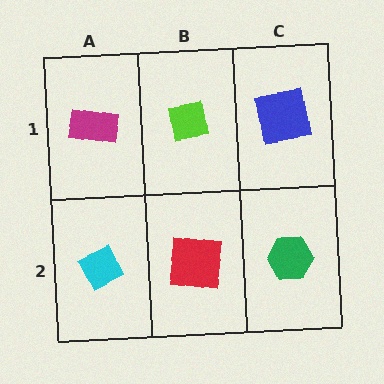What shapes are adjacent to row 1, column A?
A cyan diamond (row 2, column A), a lime square (row 1, column B).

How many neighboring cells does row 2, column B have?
3.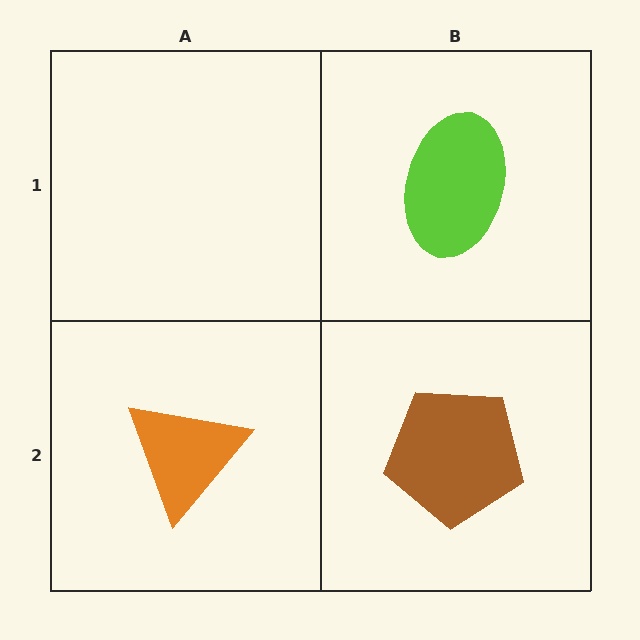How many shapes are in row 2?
2 shapes.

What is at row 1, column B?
A lime ellipse.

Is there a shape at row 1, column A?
No, that cell is empty.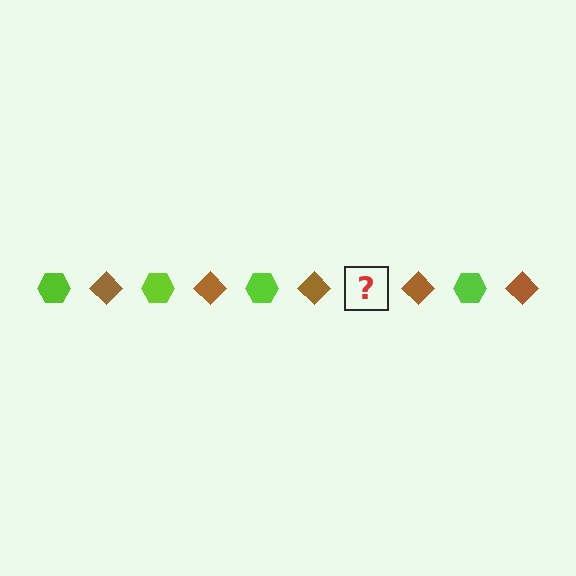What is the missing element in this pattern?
The missing element is a lime hexagon.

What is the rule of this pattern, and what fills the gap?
The rule is that the pattern alternates between lime hexagon and brown diamond. The gap should be filled with a lime hexagon.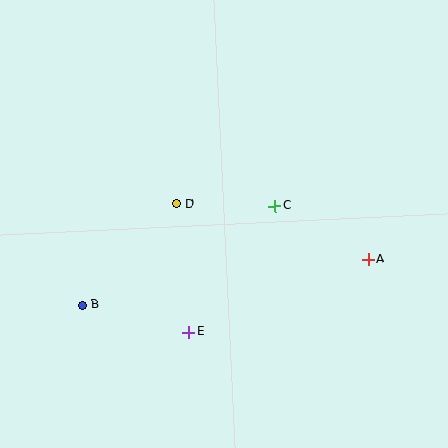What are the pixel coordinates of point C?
Point C is at (275, 206).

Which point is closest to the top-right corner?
Point C is closest to the top-right corner.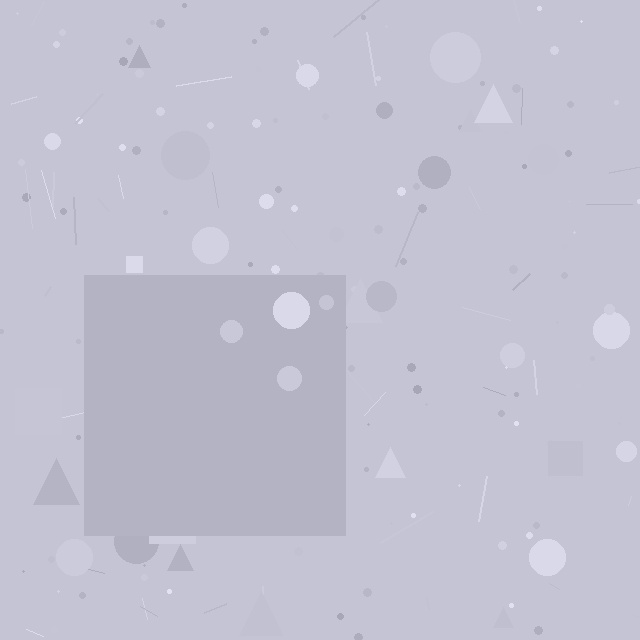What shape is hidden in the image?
A square is hidden in the image.